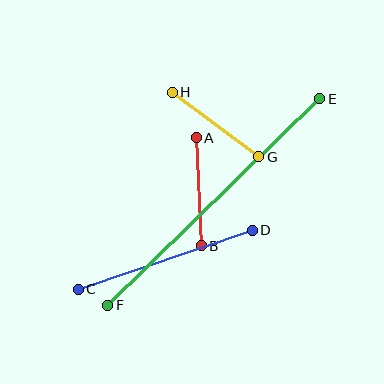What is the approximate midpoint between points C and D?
The midpoint is at approximately (165, 260) pixels.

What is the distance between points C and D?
The distance is approximately 184 pixels.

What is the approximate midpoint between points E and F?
The midpoint is at approximately (214, 202) pixels.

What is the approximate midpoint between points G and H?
The midpoint is at approximately (216, 124) pixels.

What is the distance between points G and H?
The distance is approximately 108 pixels.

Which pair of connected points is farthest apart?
Points E and F are farthest apart.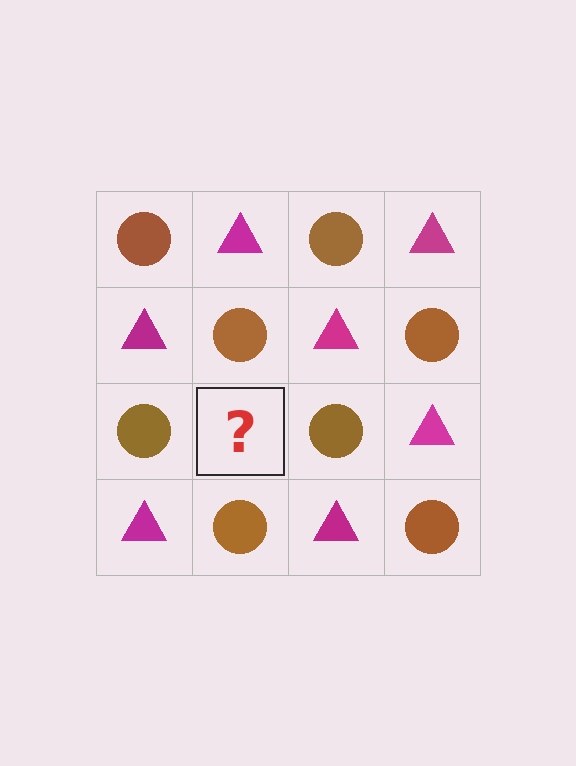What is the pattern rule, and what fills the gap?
The rule is that it alternates brown circle and magenta triangle in a checkerboard pattern. The gap should be filled with a magenta triangle.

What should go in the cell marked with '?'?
The missing cell should contain a magenta triangle.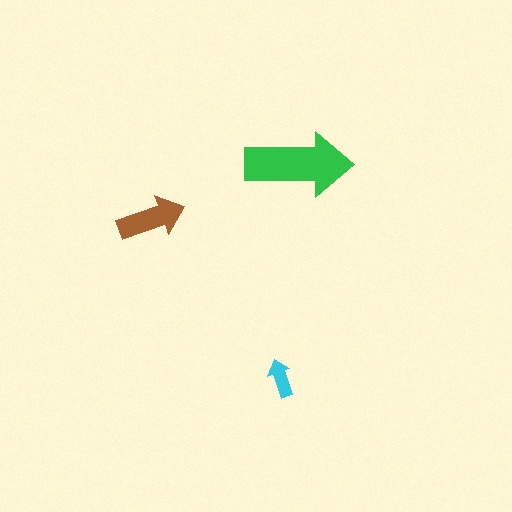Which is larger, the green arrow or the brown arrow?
The green one.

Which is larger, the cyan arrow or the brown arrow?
The brown one.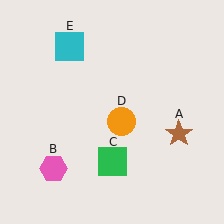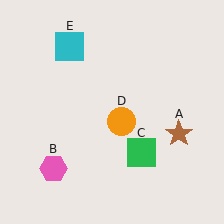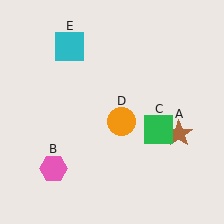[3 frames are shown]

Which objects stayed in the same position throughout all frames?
Brown star (object A) and pink hexagon (object B) and orange circle (object D) and cyan square (object E) remained stationary.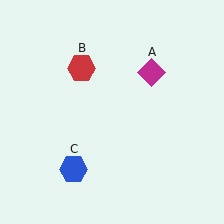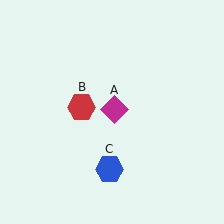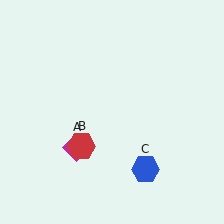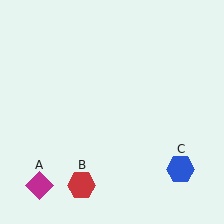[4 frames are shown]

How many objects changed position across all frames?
3 objects changed position: magenta diamond (object A), red hexagon (object B), blue hexagon (object C).